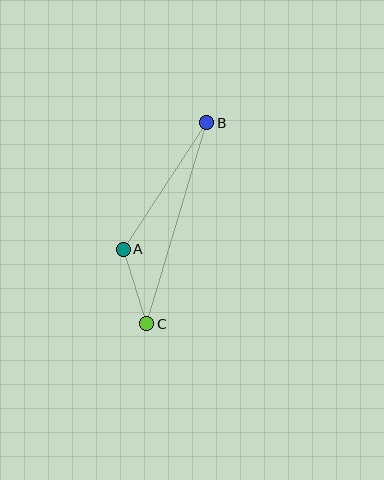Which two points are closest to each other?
Points A and C are closest to each other.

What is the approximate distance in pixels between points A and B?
The distance between A and B is approximately 152 pixels.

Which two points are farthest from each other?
Points B and C are farthest from each other.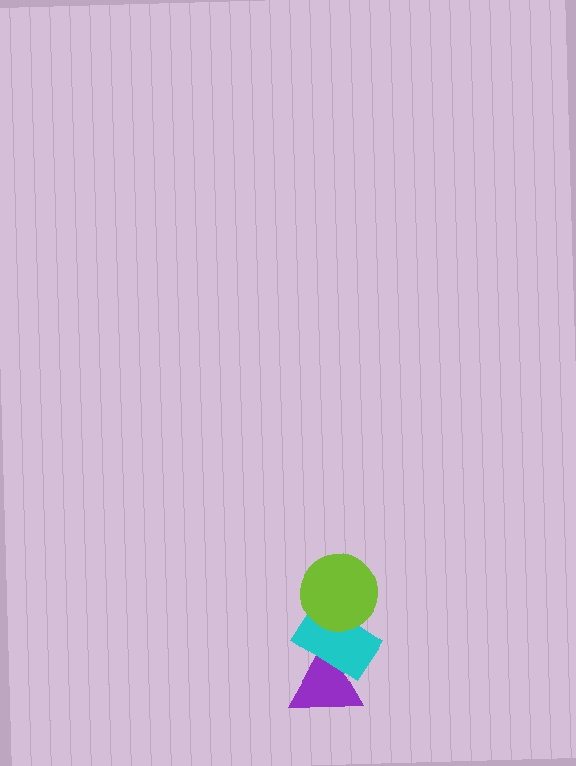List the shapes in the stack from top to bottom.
From top to bottom: the lime circle, the cyan rectangle, the purple triangle.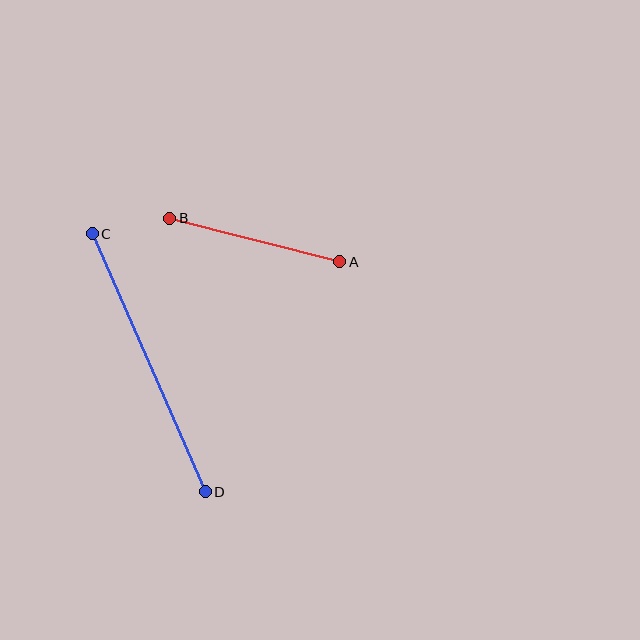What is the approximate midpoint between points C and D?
The midpoint is at approximately (149, 363) pixels.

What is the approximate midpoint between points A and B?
The midpoint is at approximately (255, 240) pixels.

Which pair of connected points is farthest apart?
Points C and D are farthest apart.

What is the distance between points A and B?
The distance is approximately 175 pixels.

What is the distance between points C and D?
The distance is approximately 282 pixels.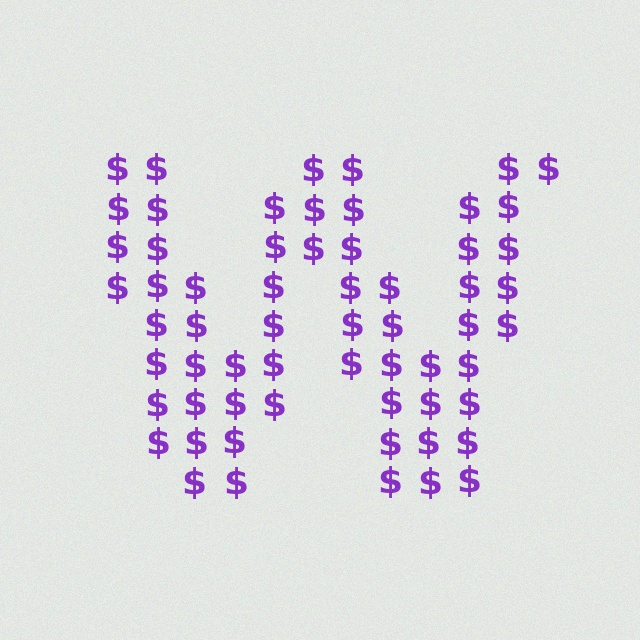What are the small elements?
The small elements are dollar signs.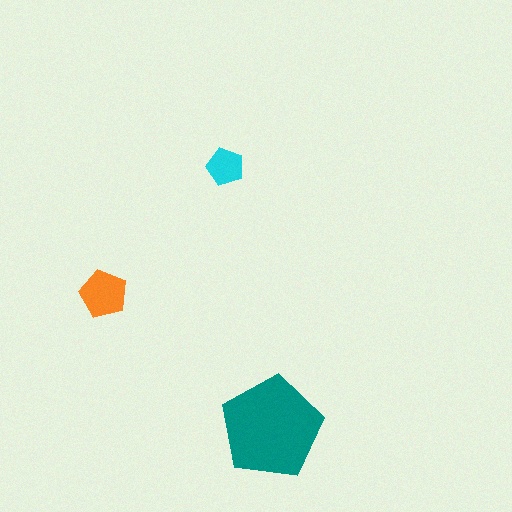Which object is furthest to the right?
The teal pentagon is rightmost.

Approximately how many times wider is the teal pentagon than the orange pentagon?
About 2 times wider.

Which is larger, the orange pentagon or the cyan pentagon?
The orange one.